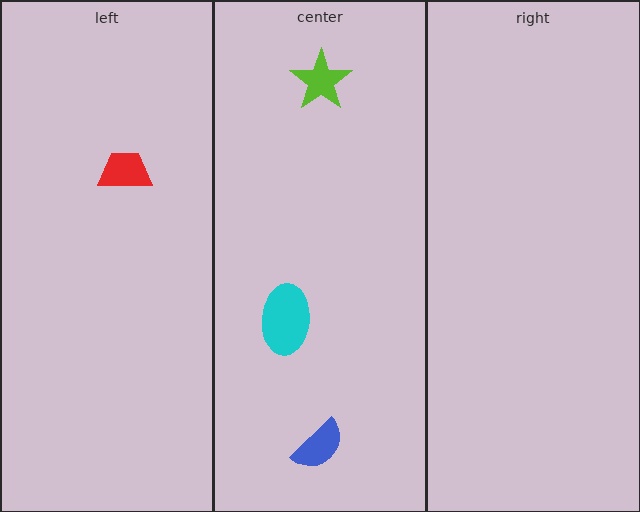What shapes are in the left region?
The red trapezoid.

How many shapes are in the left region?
1.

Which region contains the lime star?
The center region.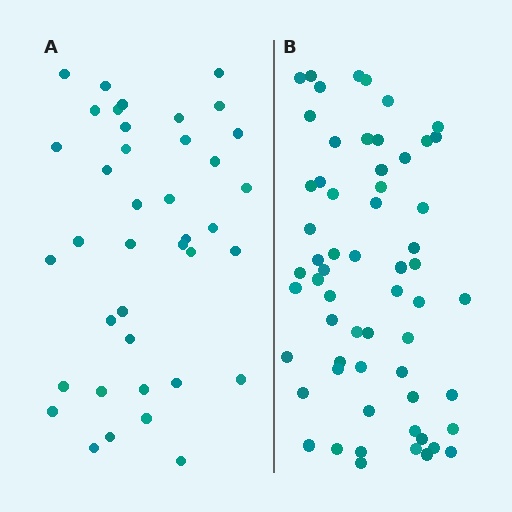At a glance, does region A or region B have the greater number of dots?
Region B (the right region) has more dots.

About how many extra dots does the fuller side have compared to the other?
Region B has approximately 20 more dots than region A.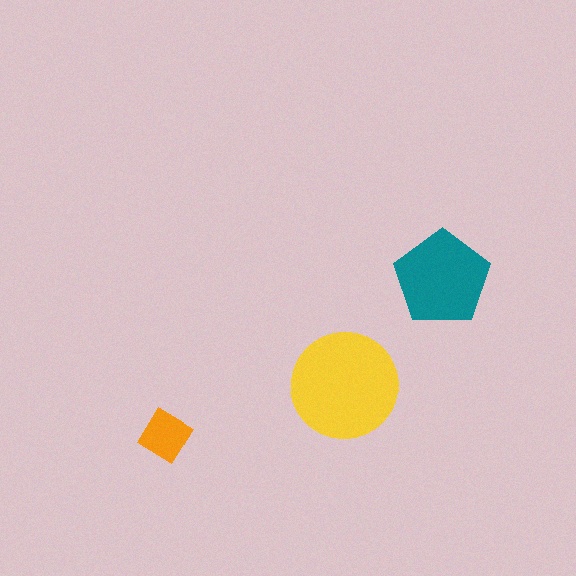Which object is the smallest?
The orange diamond.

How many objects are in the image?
There are 3 objects in the image.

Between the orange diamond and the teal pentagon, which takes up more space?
The teal pentagon.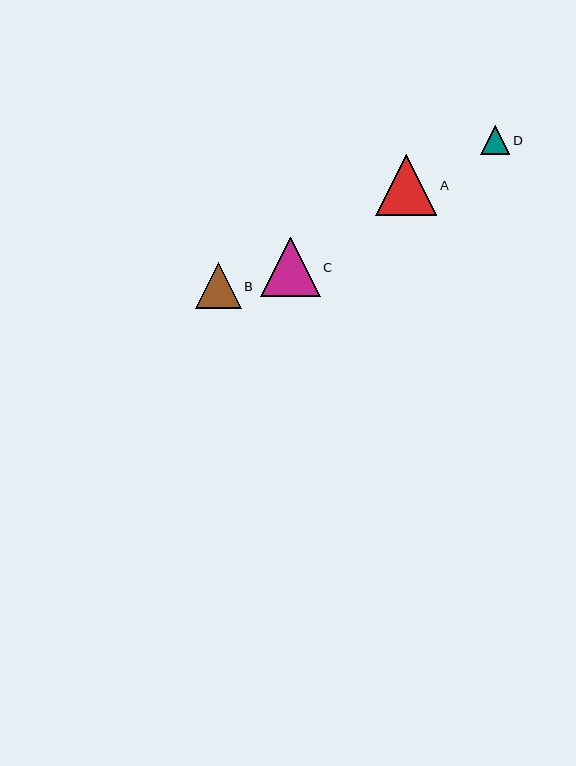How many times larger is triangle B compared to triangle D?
Triangle B is approximately 1.6 times the size of triangle D.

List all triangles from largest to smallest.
From largest to smallest: A, C, B, D.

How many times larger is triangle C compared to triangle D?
Triangle C is approximately 2.1 times the size of triangle D.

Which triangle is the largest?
Triangle A is the largest with a size of approximately 61 pixels.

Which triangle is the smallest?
Triangle D is the smallest with a size of approximately 29 pixels.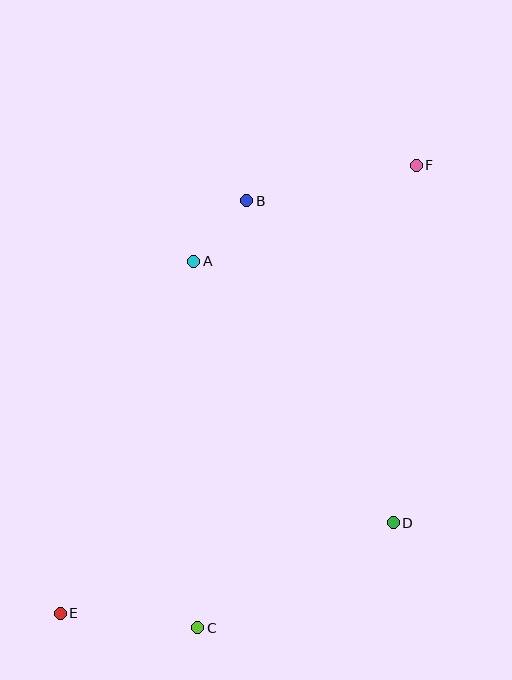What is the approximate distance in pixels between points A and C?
The distance between A and C is approximately 366 pixels.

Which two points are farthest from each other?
Points E and F are farthest from each other.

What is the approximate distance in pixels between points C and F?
The distance between C and F is approximately 512 pixels.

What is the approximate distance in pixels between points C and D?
The distance between C and D is approximately 222 pixels.